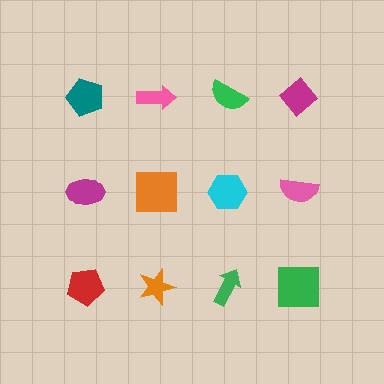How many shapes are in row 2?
4 shapes.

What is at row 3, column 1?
A red pentagon.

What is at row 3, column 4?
A green square.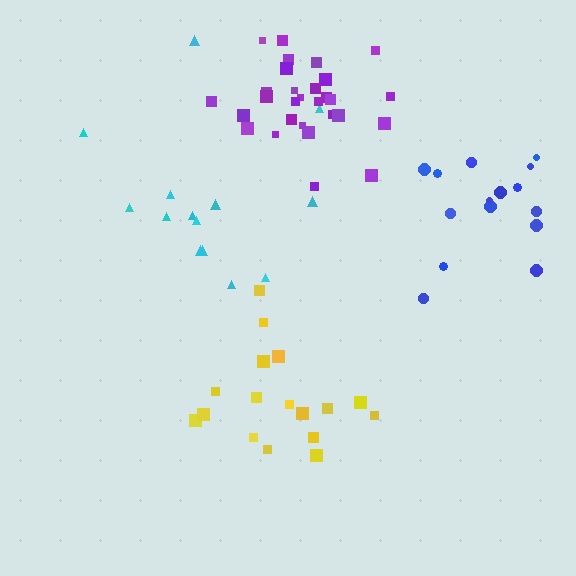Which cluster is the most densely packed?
Purple.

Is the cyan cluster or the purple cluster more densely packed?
Purple.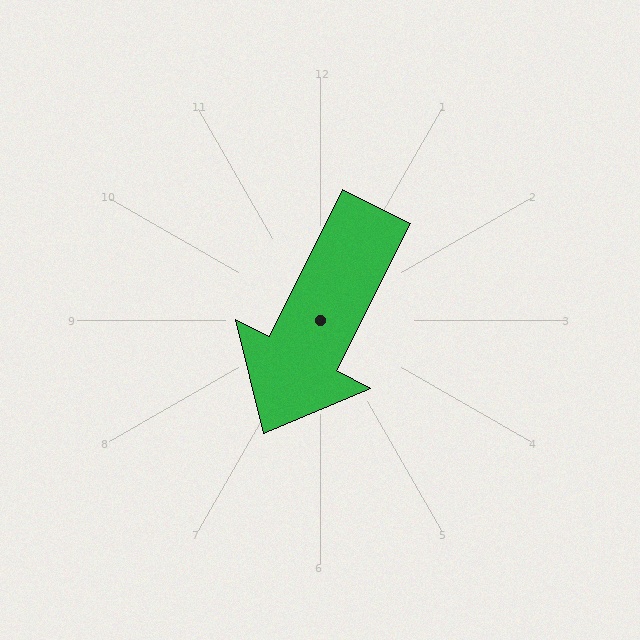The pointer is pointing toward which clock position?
Roughly 7 o'clock.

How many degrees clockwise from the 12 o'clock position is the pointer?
Approximately 207 degrees.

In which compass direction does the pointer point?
Southwest.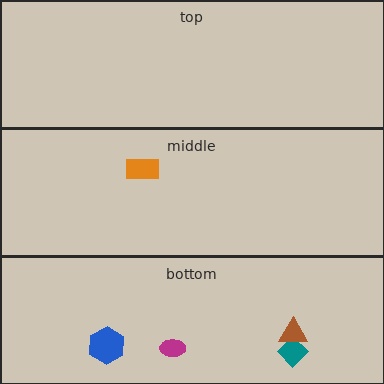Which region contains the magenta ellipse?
The bottom region.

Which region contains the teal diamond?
The bottom region.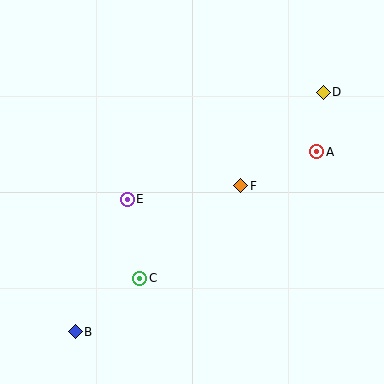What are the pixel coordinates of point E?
Point E is at (127, 199).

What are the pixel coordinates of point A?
Point A is at (317, 152).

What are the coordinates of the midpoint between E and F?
The midpoint between E and F is at (184, 192).